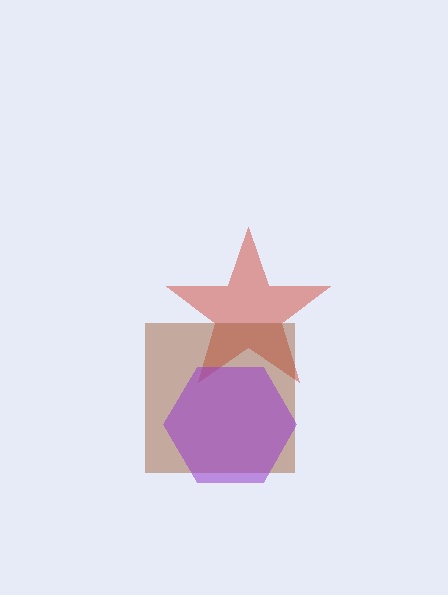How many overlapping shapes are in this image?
There are 3 overlapping shapes in the image.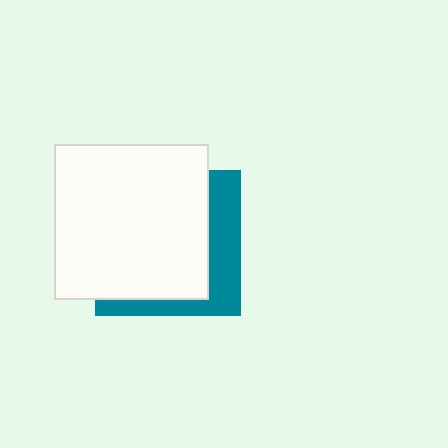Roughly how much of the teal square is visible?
A small part of it is visible (roughly 30%).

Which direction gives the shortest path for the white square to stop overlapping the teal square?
Moving left gives the shortest separation.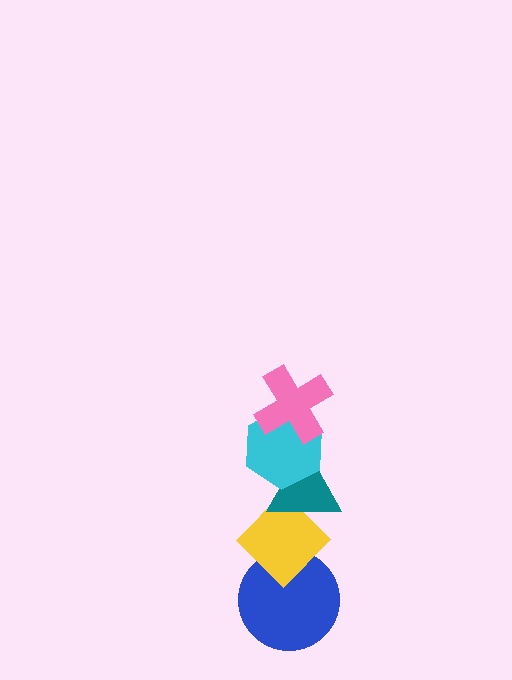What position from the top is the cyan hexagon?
The cyan hexagon is 2nd from the top.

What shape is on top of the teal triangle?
The cyan hexagon is on top of the teal triangle.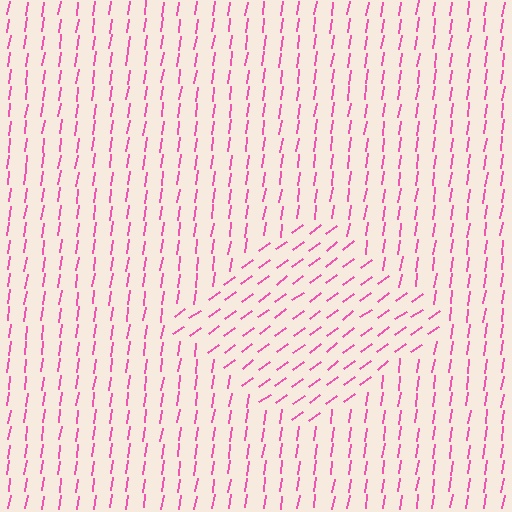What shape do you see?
I see a diamond.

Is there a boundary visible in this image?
Yes, there is a texture boundary formed by a change in line orientation.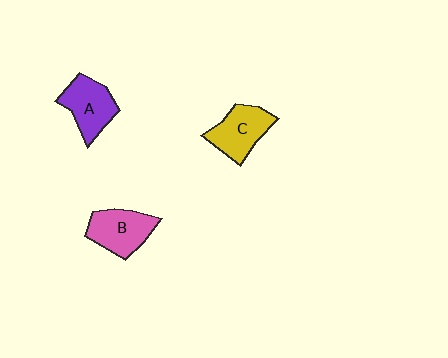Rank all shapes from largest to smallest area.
From largest to smallest: B (pink), C (yellow), A (purple).